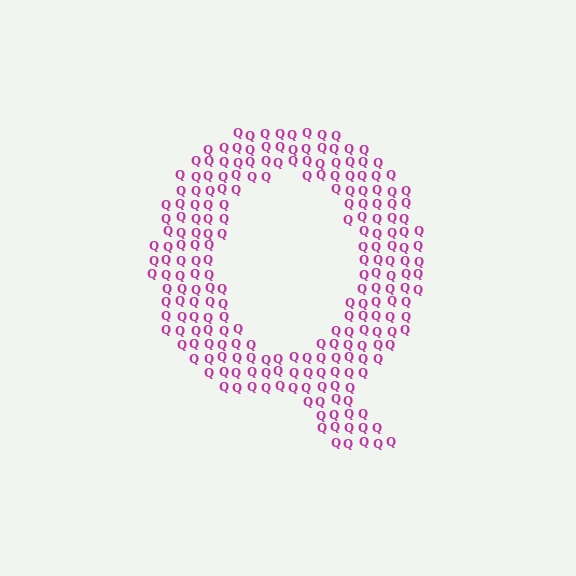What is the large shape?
The large shape is the letter Q.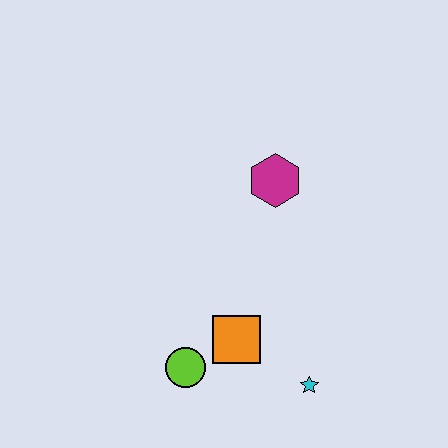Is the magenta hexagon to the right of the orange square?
Yes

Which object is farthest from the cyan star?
The magenta hexagon is farthest from the cyan star.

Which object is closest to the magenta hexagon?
The orange square is closest to the magenta hexagon.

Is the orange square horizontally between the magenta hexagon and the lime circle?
Yes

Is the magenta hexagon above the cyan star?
Yes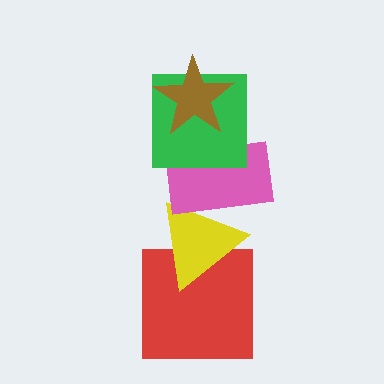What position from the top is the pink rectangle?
The pink rectangle is 3rd from the top.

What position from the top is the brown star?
The brown star is 1st from the top.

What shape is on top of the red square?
The yellow triangle is on top of the red square.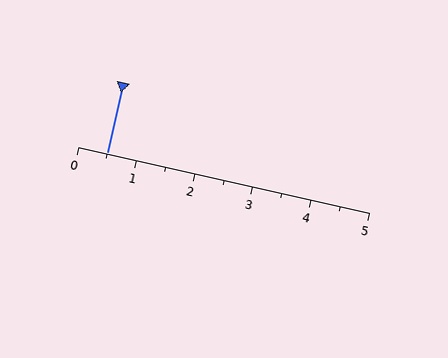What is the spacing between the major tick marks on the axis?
The major ticks are spaced 1 apart.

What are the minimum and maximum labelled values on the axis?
The axis runs from 0 to 5.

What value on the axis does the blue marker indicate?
The marker indicates approximately 0.5.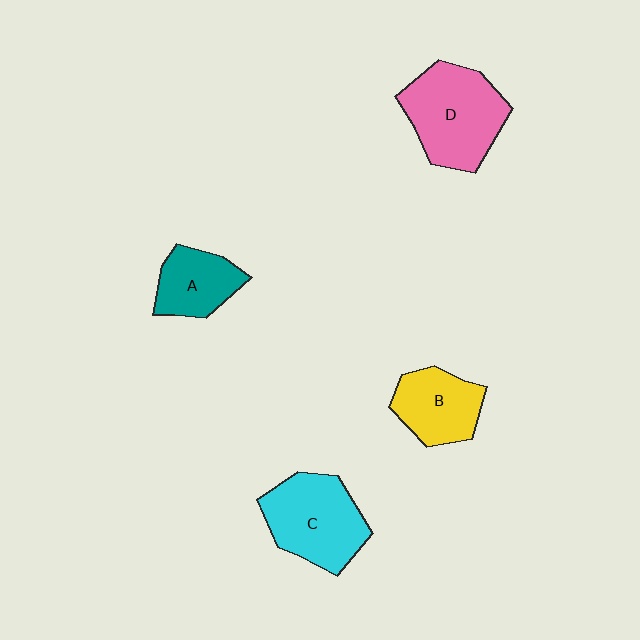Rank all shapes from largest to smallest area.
From largest to smallest: D (pink), C (cyan), B (yellow), A (teal).